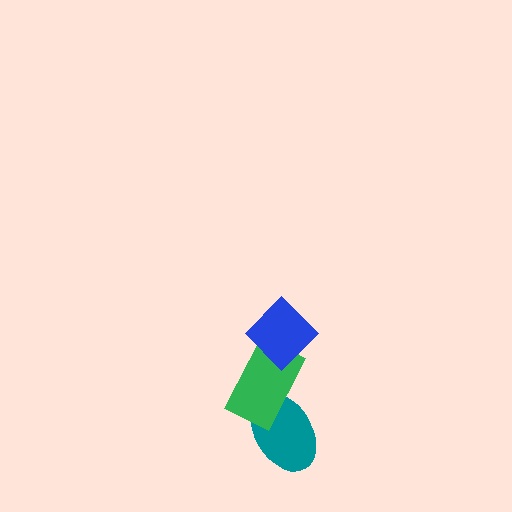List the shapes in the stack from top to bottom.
From top to bottom: the blue diamond, the green rectangle, the teal ellipse.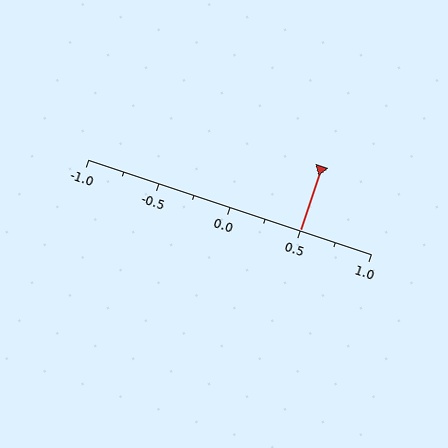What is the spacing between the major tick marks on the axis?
The major ticks are spaced 0.5 apart.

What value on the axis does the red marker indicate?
The marker indicates approximately 0.5.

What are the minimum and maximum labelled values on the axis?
The axis runs from -1.0 to 1.0.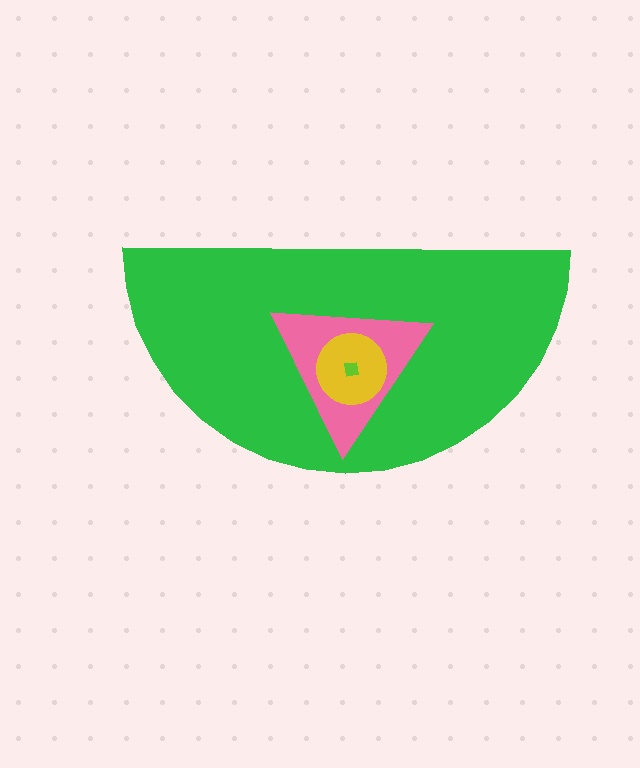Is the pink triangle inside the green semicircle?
Yes.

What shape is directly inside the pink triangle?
The yellow circle.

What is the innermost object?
The lime square.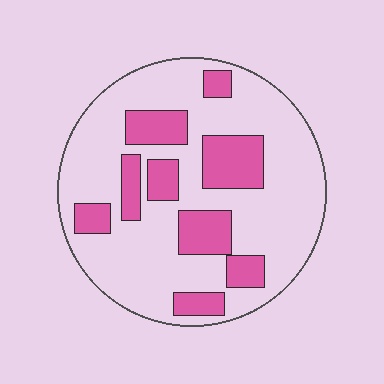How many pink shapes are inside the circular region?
9.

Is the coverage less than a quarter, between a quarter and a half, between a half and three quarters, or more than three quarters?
Between a quarter and a half.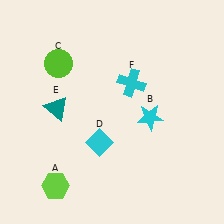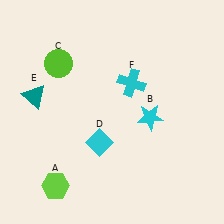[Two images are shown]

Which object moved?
The teal triangle (E) moved left.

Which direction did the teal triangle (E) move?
The teal triangle (E) moved left.